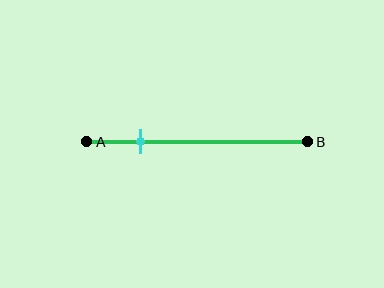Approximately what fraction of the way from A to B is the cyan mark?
The cyan mark is approximately 25% of the way from A to B.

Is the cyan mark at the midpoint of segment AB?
No, the mark is at about 25% from A, not at the 50% midpoint.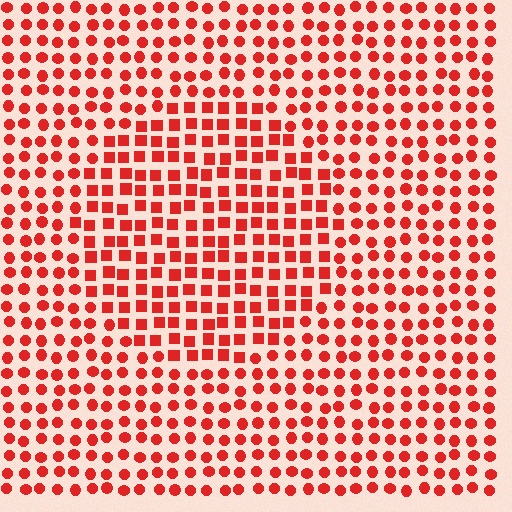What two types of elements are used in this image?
The image uses squares inside the circle region and circles outside it.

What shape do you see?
I see a circle.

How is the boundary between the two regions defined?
The boundary is defined by a change in element shape: squares inside vs. circles outside. All elements share the same color and spacing.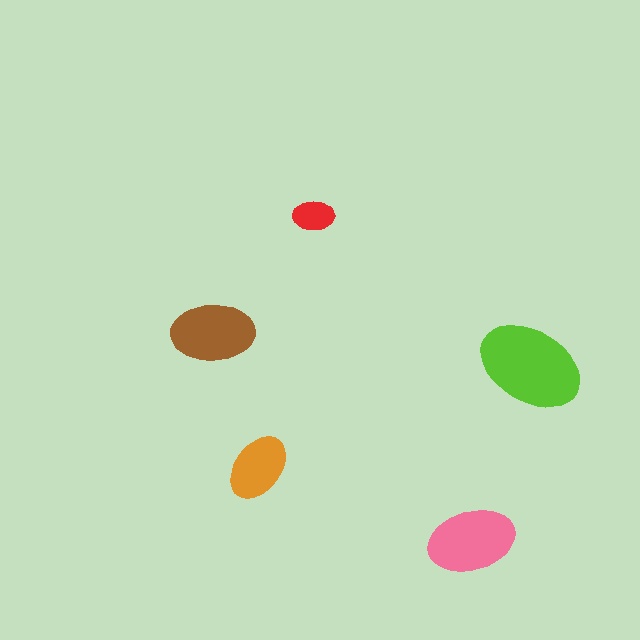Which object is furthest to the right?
The lime ellipse is rightmost.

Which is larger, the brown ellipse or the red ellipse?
The brown one.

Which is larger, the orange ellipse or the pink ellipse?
The pink one.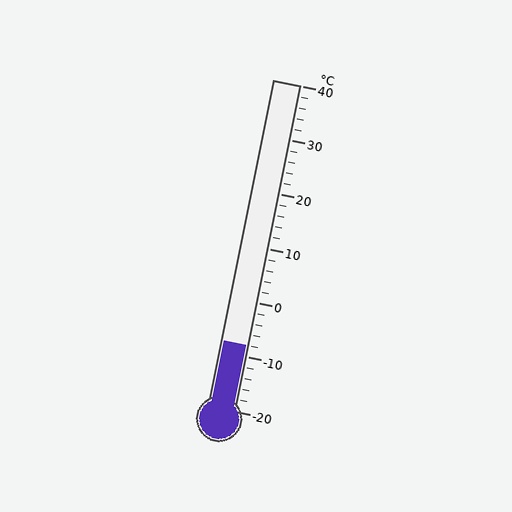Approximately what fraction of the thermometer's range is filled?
The thermometer is filled to approximately 20% of its range.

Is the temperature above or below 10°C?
The temperature is below 10°C.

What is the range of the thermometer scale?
The thermometer scale ranges from -20°C to 40°C.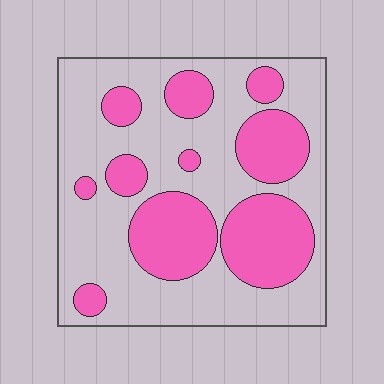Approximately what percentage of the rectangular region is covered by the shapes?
Approximately 35%.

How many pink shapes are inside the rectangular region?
10.